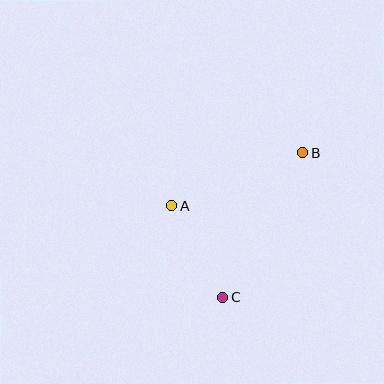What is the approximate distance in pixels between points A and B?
The distance between A and B is approximately 141 pixels.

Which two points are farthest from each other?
Points B and C are farthest from each other.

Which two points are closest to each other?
Points A and C are closest to each other.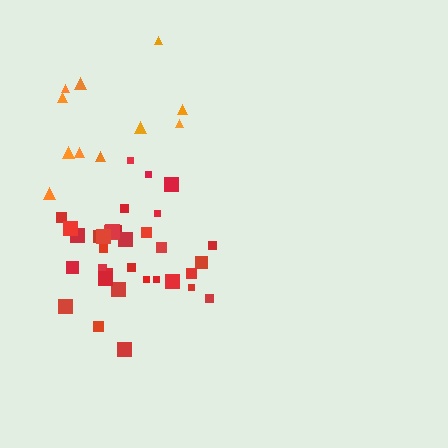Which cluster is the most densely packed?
Red.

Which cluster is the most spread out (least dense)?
Orange.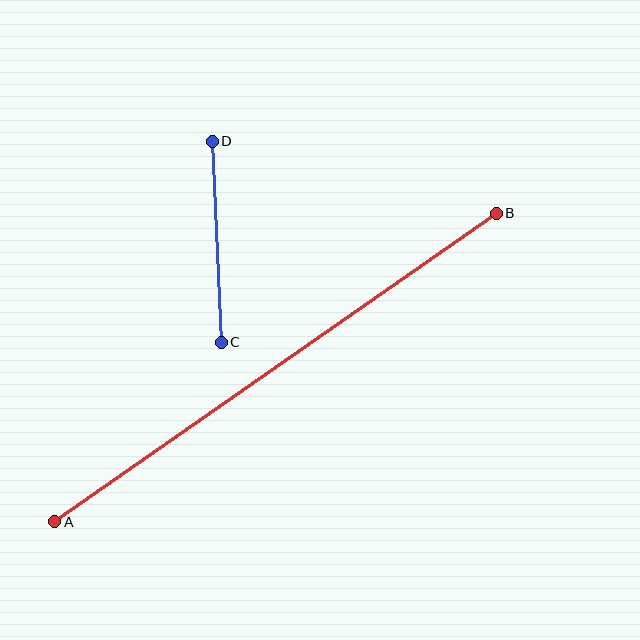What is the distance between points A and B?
The distance is approximately 539 pixels.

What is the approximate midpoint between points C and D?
The midpoint is at approximately (217, 242) pixels.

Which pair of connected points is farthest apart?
Points A and B are farthest apart.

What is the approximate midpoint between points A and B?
The midpoint is at approximately (275, 368) pixels.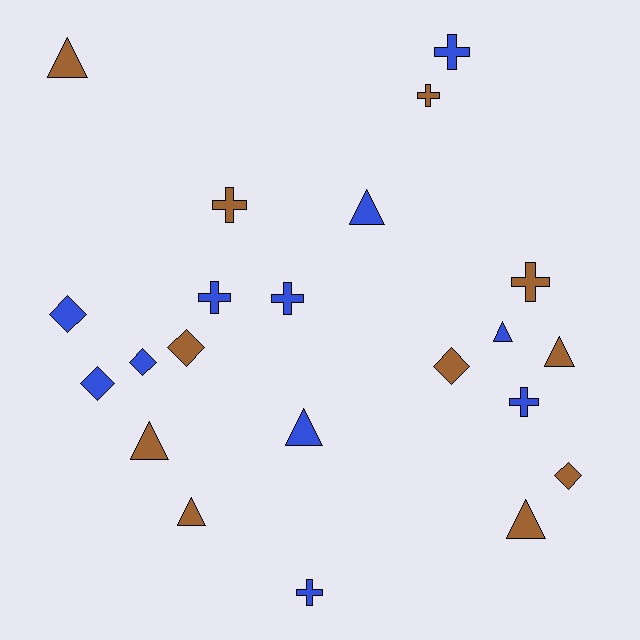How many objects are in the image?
There are 22 objects.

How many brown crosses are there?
There are 3 brown crosses.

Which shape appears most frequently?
Cross, with 8 objects.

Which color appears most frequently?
Blue, with 11 objects.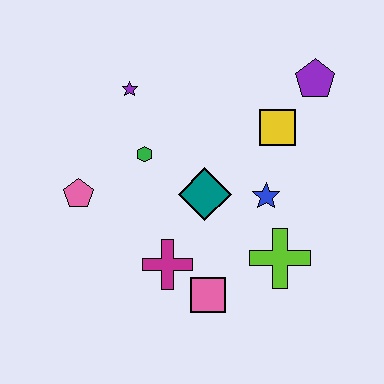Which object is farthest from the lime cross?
The purple star is farthest from the lime cross.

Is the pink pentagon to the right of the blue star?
No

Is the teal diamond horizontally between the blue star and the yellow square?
No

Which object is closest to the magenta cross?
The pink square is closest to the magenta cross.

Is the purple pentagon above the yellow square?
Yes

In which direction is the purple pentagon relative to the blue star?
The purple pentagon is above the blue star.